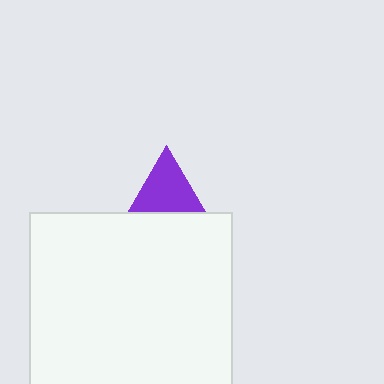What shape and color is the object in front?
The object in front is a white square.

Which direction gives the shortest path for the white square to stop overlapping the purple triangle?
Moving down gives the shortest separation.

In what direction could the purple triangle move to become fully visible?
The purple triangle could move up. That would shift it out from behind the white square entirely.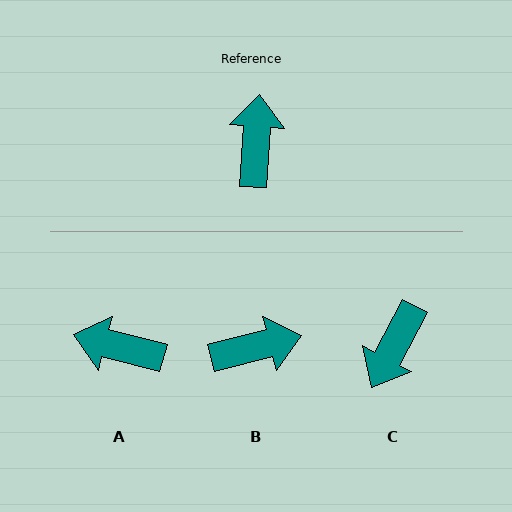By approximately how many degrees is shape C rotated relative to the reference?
Approximately 156 degrees counter-clockwise.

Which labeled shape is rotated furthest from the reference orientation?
C, about 156 degrees away.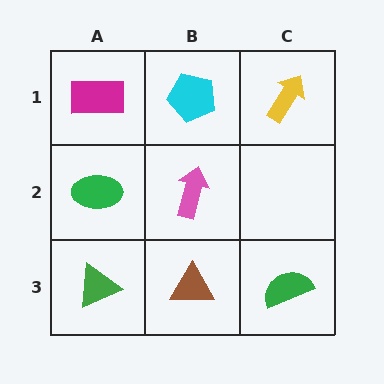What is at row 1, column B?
A cyan pentagon.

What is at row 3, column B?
A brown triangle.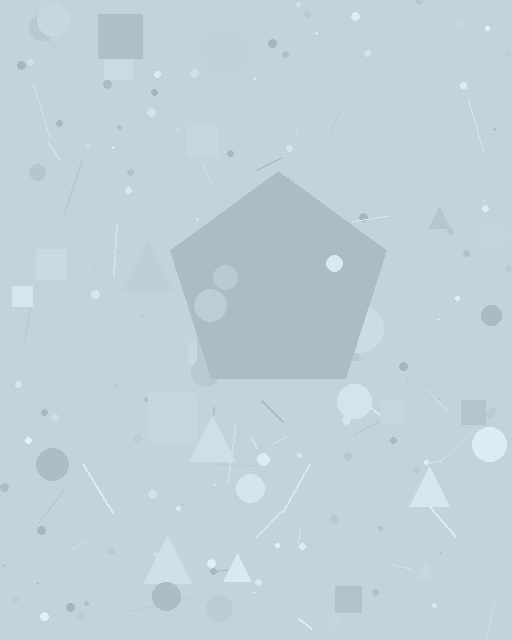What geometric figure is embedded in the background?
A pentagon is embedded in the background.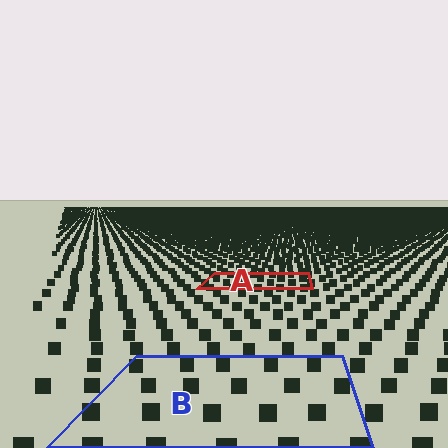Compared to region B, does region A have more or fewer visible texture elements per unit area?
Region A has more texture elements per unit area — they are packed more densely because it is farther away.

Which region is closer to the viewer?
Region B is closer. The texture elements there are larger and more spread out.